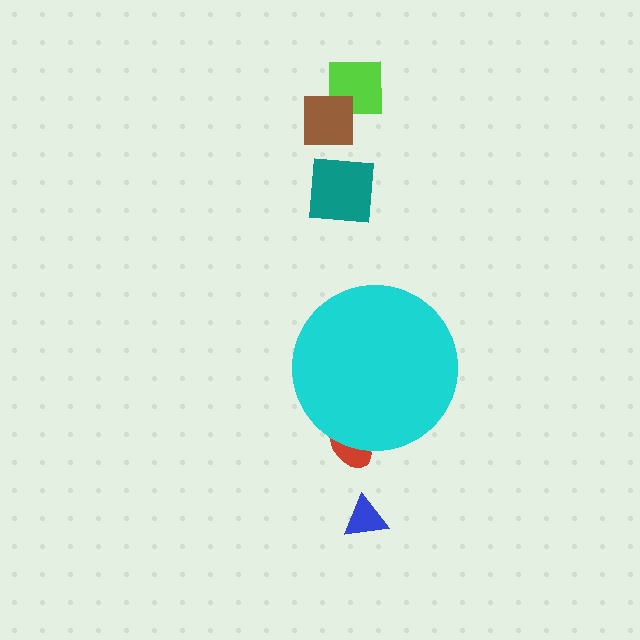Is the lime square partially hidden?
No, the lime square is fully visible.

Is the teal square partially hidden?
No, the teal square is fully visible.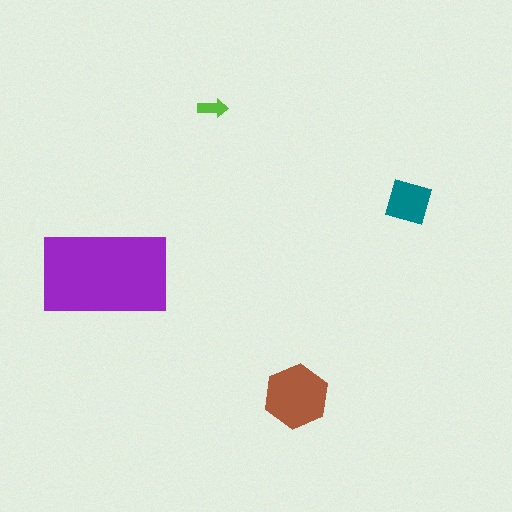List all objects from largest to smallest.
The purple rectangle, the brown hexagon, the teal diamond, the lime arrow.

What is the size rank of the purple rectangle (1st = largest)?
1st.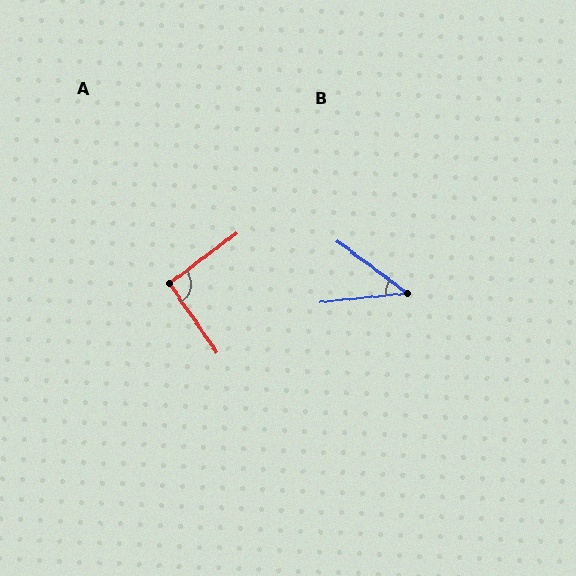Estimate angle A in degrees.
Approximately 93 degrees.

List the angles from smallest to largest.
B (42°), A (93°).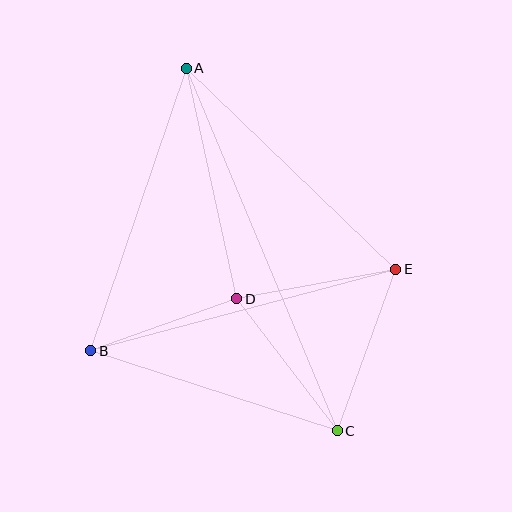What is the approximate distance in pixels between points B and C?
The distance between B and C is approximately 259 pixels.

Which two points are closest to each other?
Points B and D are closest to each other.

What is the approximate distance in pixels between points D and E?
The distance between D and E is approximately 162 pixels.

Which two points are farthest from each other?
Points A and C are farthest from each other.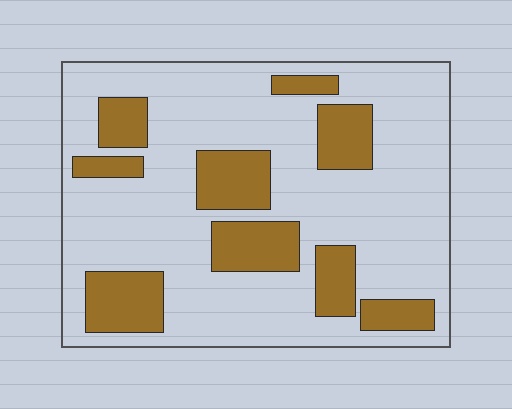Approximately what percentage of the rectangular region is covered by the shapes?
Approximately 25%.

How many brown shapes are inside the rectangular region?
9.